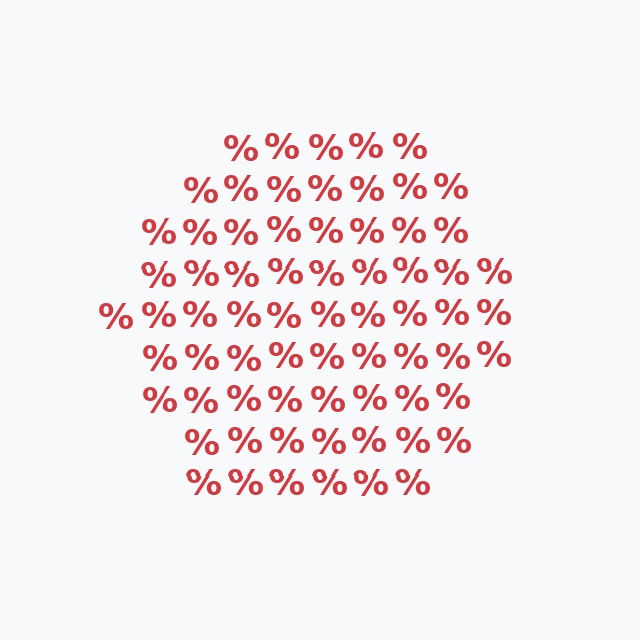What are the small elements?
The small elements are percent signs.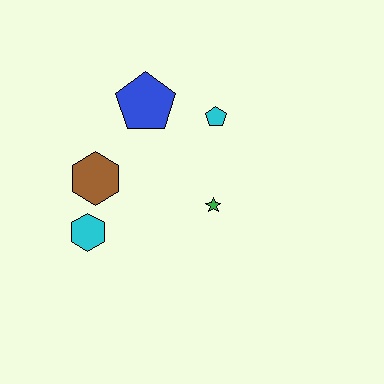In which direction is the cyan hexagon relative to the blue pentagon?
The cyan hexagon is below the blue pentagon.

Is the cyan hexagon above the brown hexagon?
No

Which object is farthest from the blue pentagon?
The cyan hexagon is farthest from the blue pentagon.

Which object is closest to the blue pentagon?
The cyan pentagon is closest to the blue pentagon.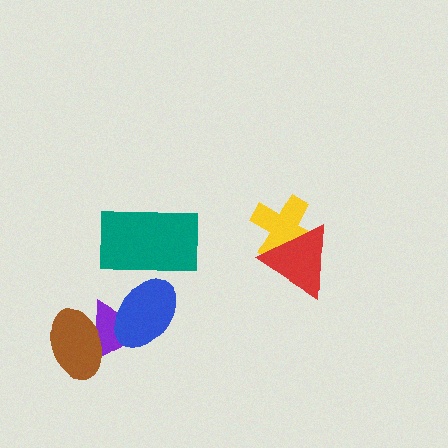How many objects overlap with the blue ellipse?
2 objects overlap with the blue ellipse.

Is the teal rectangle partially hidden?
Yes, it is partially covered by another shape.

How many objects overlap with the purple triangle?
2 objects overlap with the purple triangle.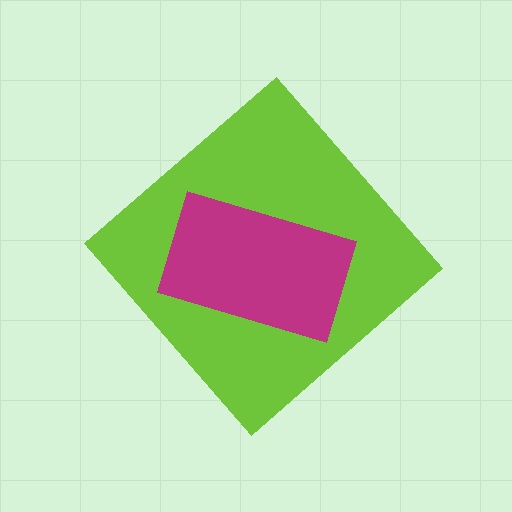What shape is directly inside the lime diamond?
The magenta rectangle.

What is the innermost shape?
The magenta rectangle.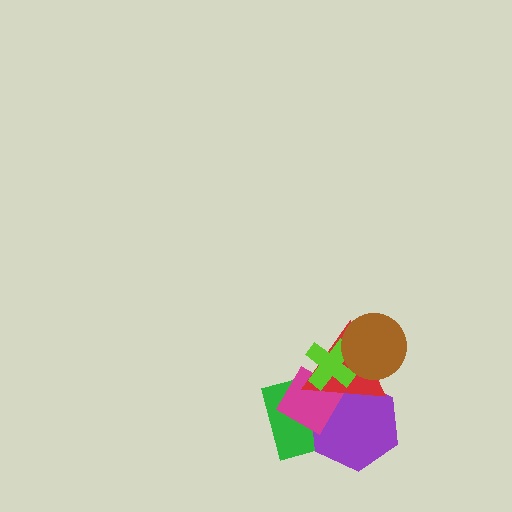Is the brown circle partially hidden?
No, no other shape covers it.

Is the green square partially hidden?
Yes, it is partially covered by another shape.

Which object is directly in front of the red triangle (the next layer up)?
The lime cross is directly in front of the red triangle.